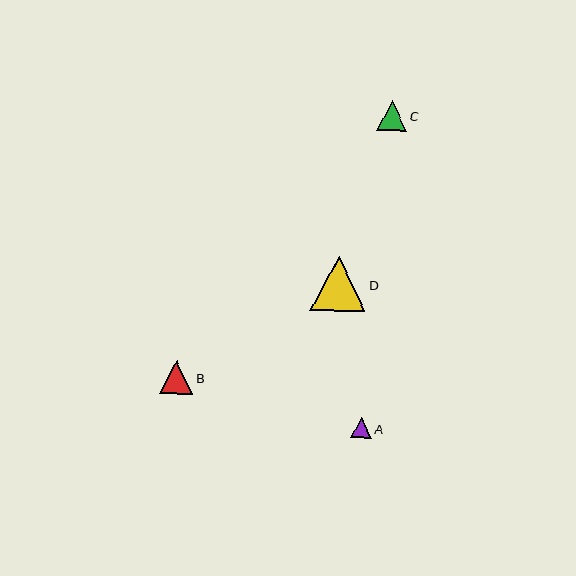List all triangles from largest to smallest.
From largest to smallest: D, B, C, A.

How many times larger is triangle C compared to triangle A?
Triangle C is approximately 1.4 times the size of triangle A.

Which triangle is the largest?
Triangle D is the largest with a size of approximately 55 pixels.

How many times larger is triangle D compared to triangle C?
Triangle D is approximately 1.8 times the size of triangle C.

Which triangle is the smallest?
Triangle A is the smallest with a size of approximately 21 pixels.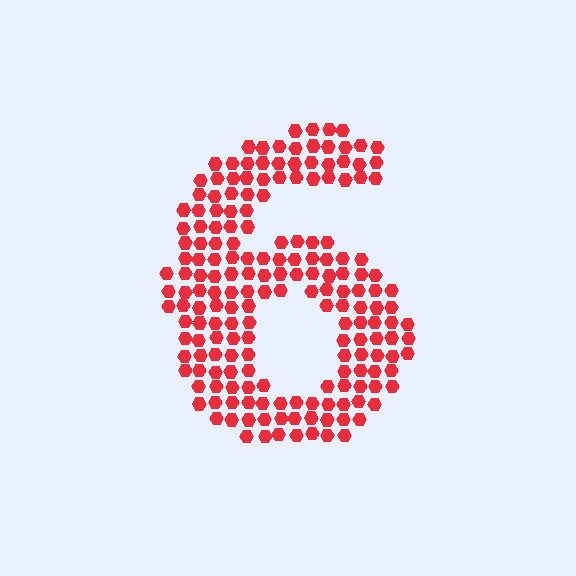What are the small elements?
The small elements are hexagons.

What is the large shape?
The large shape is the digit 6.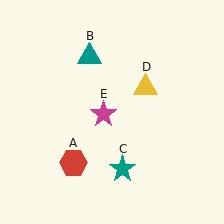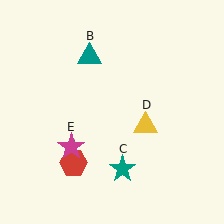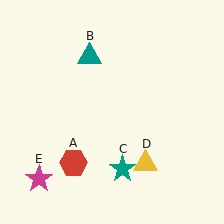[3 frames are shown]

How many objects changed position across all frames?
2 objects changed position: yellow triangle (object D), magenta star (object E).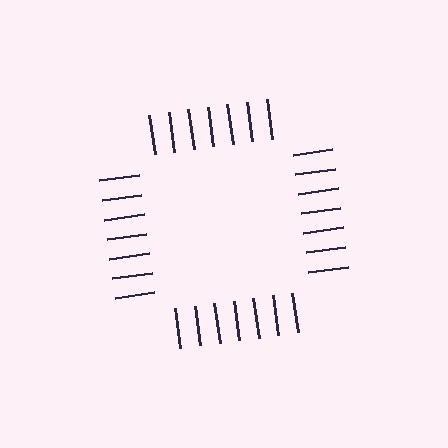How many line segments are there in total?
28 — 7 along each of the 4 edges.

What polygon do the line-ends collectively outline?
An illusory square — the line segments terminate on its edges but no continuous stroke is drawn.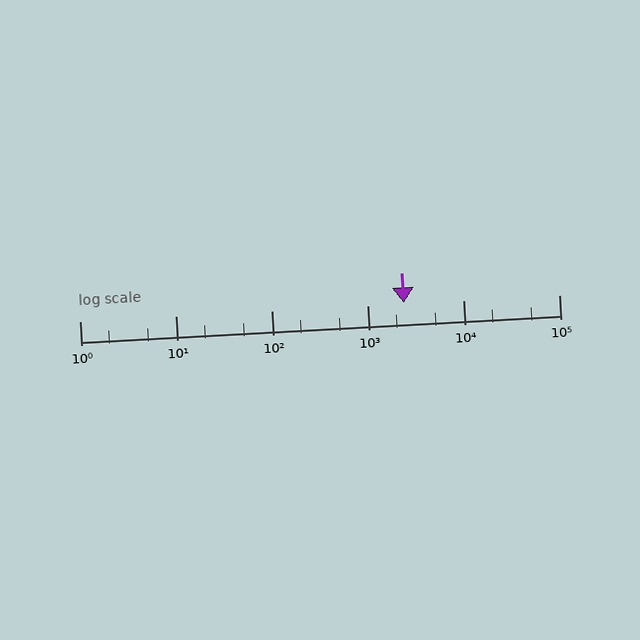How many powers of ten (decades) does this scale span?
The scale spans 5 decades, from 1 to 100000.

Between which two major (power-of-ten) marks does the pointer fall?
The pointer is between 1000 and 10000.